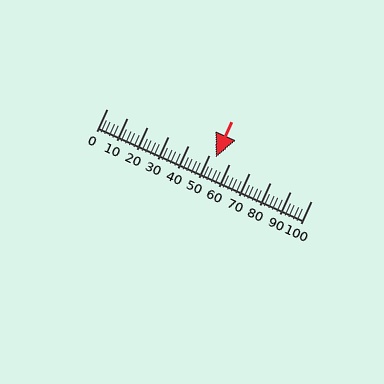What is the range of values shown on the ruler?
The ruler shows values from 0 to 100.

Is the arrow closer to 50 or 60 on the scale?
The arrow is closer to 50.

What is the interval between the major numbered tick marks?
The major tick marks are spaced 10 units apart.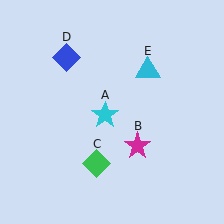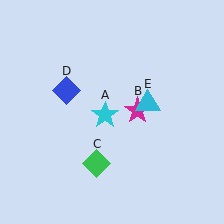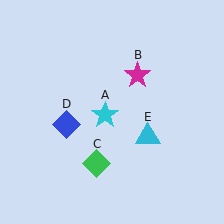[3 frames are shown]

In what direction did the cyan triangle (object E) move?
The cyan triangle (object E) moved down.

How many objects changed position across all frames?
3 objects changed position: magenta star (object B), blue diamond (object D), cyan triangle (object E).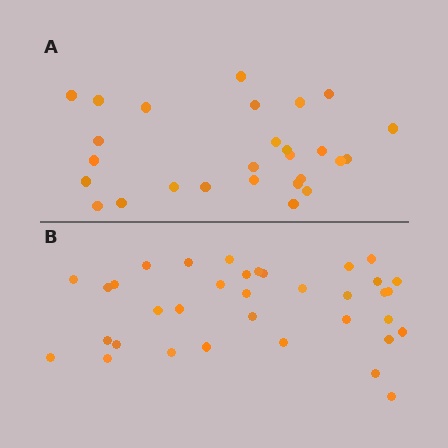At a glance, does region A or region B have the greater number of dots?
Region B (the bottom region) has more dots.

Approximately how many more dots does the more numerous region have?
Region B has roughly 8 or so more dots than region A.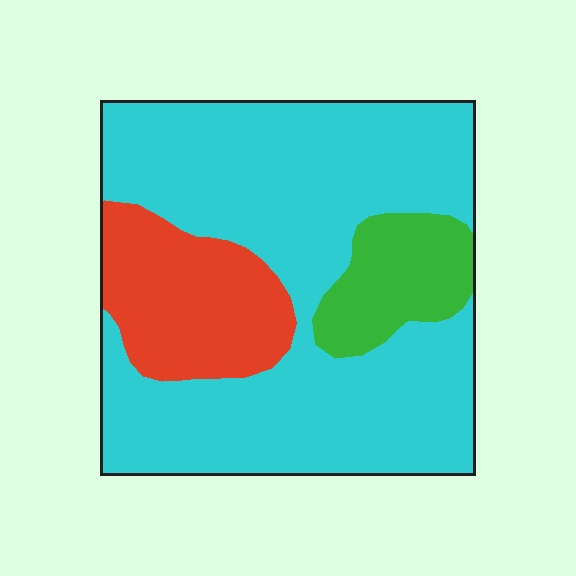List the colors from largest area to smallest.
From largest to smallest: cyan, red, green.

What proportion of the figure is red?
Red takes up between a sixth and a third of the figure.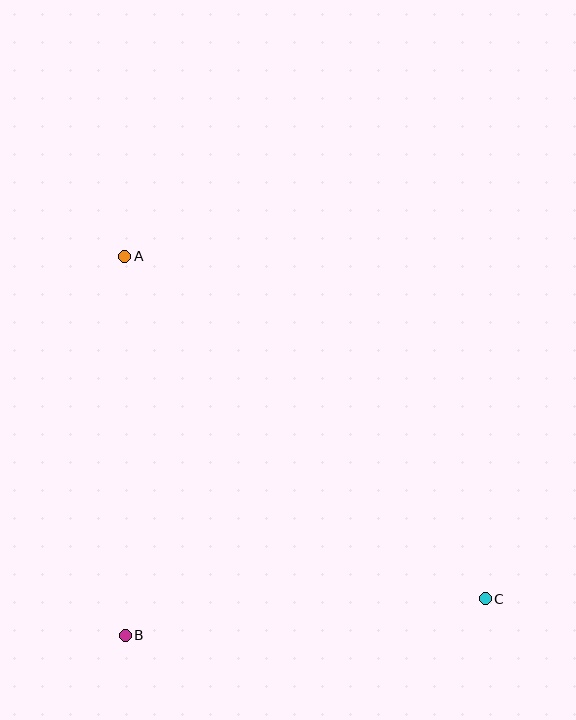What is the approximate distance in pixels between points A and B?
The distance between A and B is approximately 379 pixels.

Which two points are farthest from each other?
Points A and C are farthest from each other.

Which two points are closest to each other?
Points B and C are closest to each other.